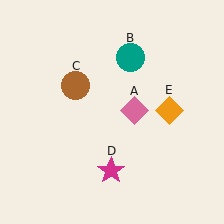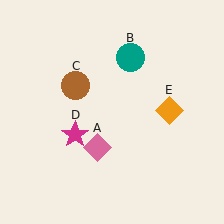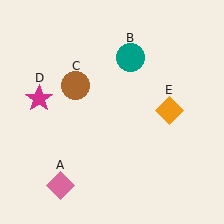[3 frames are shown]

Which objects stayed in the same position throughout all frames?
Teal circle (object B) and brown circle (object C) and orange diamond (object E) remained stationary.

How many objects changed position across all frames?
2 objects changed position: pink diamond (object A), magenta star (object D).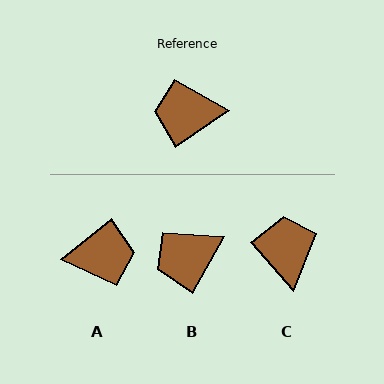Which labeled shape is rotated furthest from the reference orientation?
A, about 175 degrees away.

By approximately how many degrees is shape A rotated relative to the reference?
Approximately 175 degrees clockwise.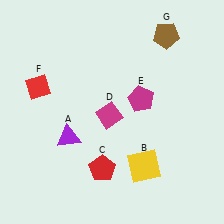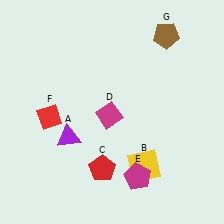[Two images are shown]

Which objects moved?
The objects that moved are: the magenta pentagon (E), the red diamond (F).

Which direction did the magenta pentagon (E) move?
The magenta pentagon (E) moved down.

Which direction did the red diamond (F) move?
The red diamond (F) moved down.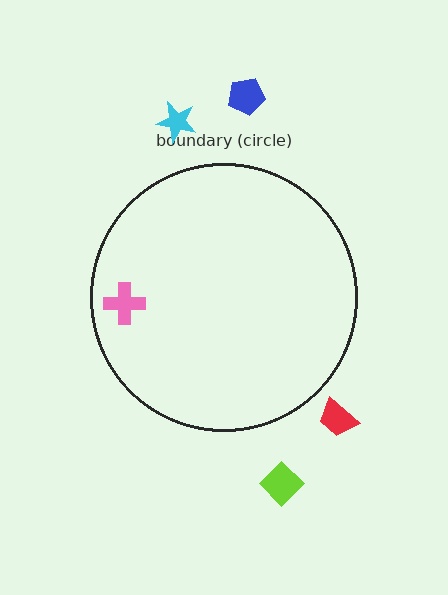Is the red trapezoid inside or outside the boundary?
Outside.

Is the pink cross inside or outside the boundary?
Inside.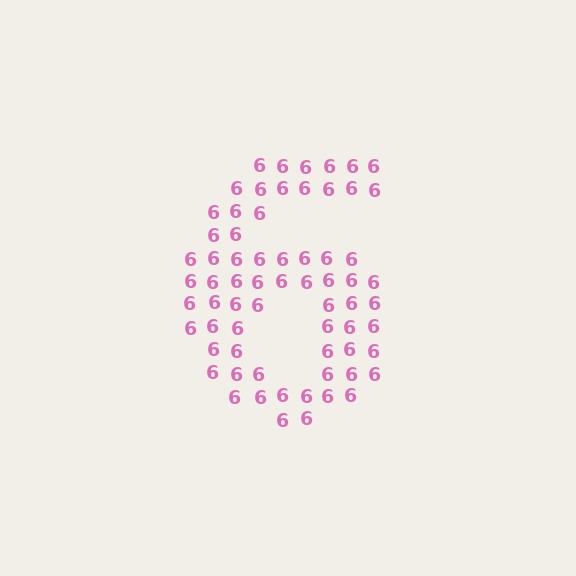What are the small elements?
The small elements are digit 6's.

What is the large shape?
The large shape is the digit 6.